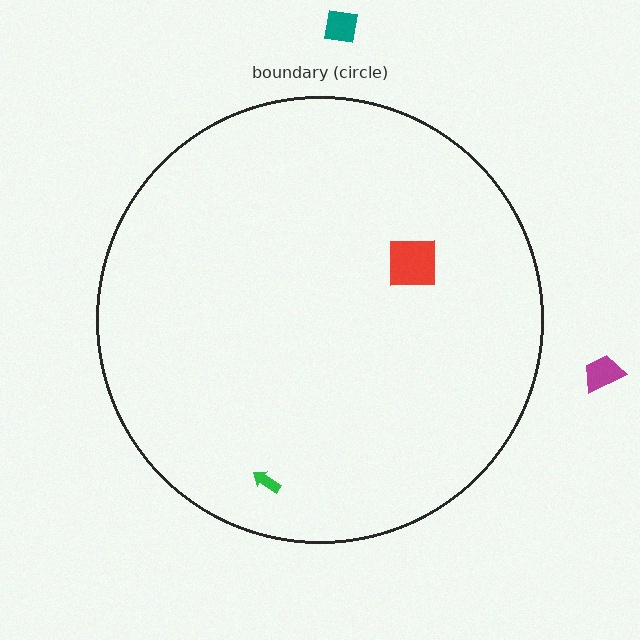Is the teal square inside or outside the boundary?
Outside.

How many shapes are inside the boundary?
2 inside, 2 outside.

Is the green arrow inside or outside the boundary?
Inside.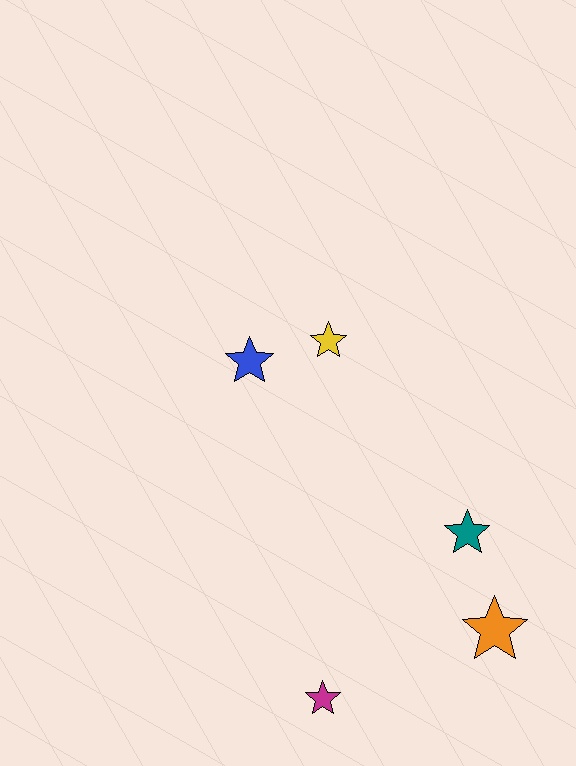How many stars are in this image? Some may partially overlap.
There are 5 stars.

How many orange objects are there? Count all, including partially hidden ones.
There is 1 orange object.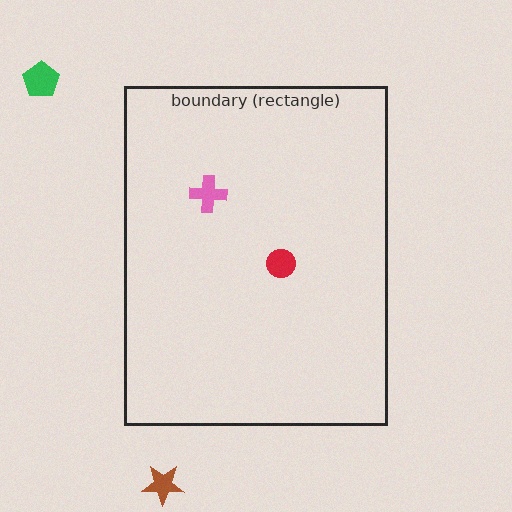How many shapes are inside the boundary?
2 inside, 2 outside.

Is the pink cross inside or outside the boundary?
Inside.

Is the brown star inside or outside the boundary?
Outside.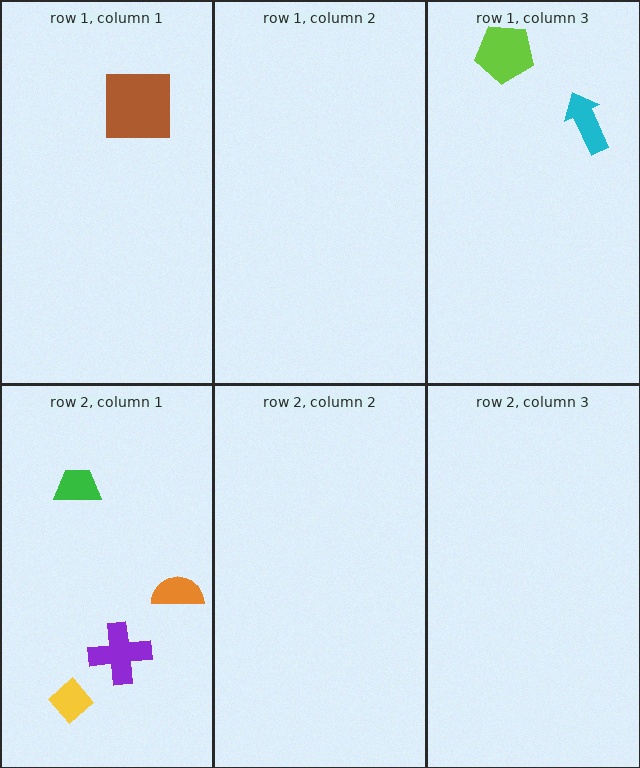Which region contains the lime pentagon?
The row 1, column 3 region.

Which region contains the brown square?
The row 1, column 1 region.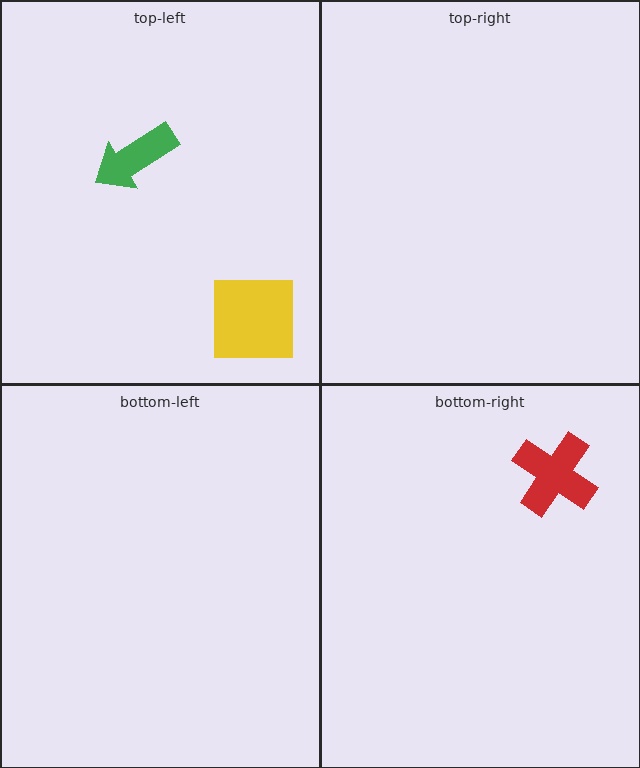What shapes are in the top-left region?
The yellow square, the green arrow.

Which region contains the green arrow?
The top-left region.